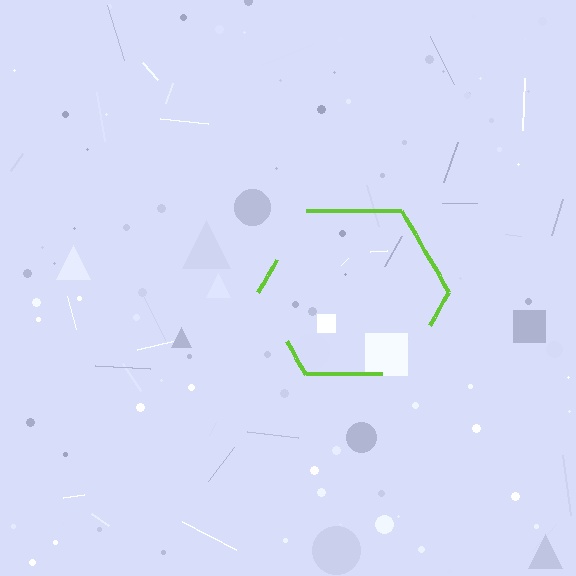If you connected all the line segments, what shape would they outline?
They would outline a hexagon.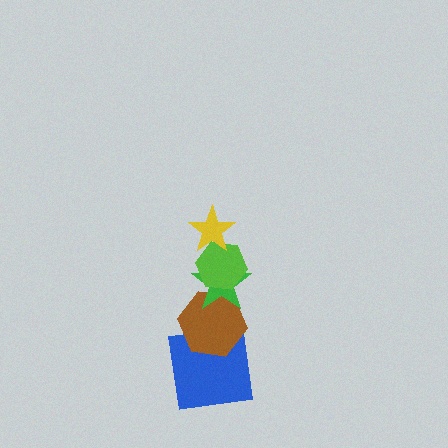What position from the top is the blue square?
The blue square is 5th from the top.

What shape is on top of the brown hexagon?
The green star is on top of the brown hexagon.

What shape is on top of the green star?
The lime hexagon is on top of the green star.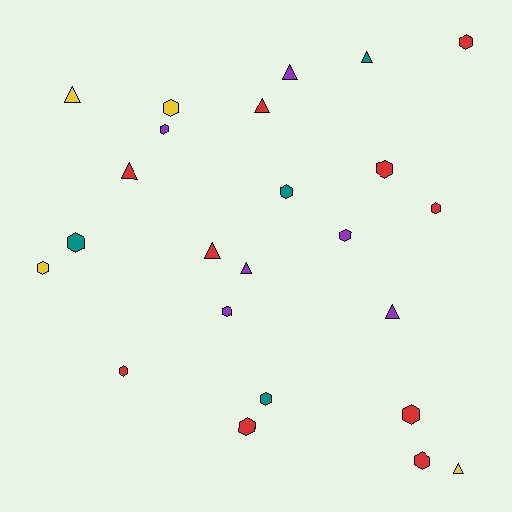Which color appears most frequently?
Red, with 10 objects.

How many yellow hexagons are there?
There are 2 yellow hexagons.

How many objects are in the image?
There are 24 objects.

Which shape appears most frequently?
Hexagon, with 15 objects.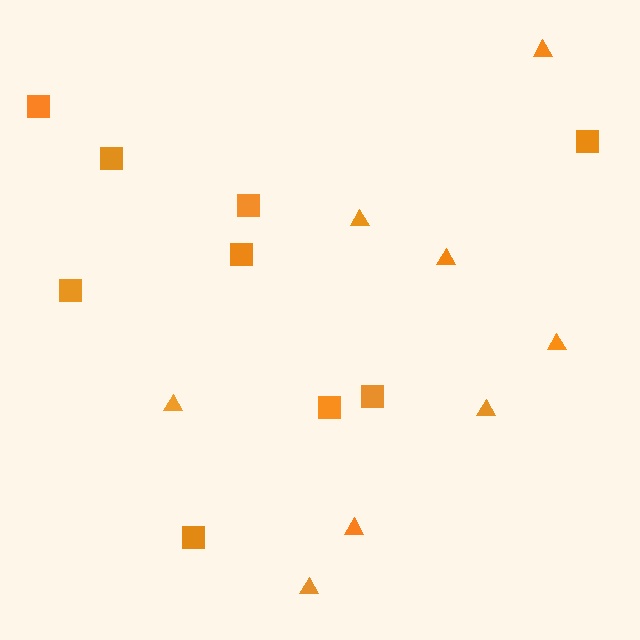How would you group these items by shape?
There are 2 groups: one group of squares (9) and one group of triangles (8).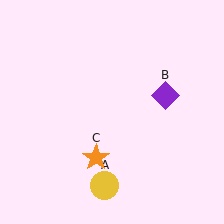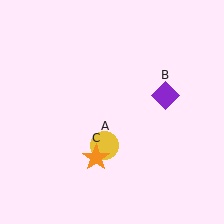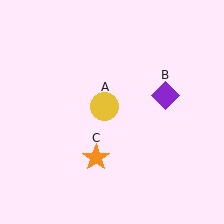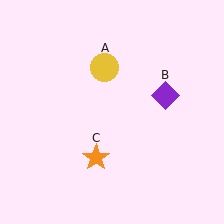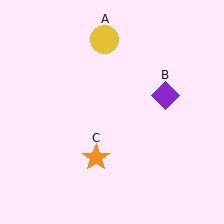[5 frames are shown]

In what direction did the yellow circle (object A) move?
The yellow circle (object A) moved up.